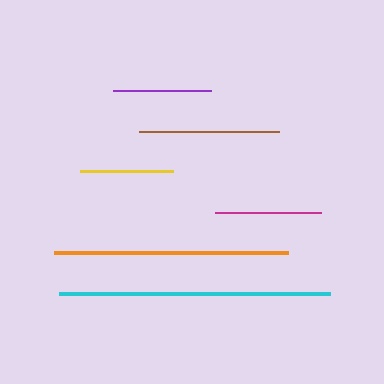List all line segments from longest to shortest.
From longest to shortest: cyan, orange, brown, magenta, purple, yellow.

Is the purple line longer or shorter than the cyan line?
The cyan line is longer than the purple line.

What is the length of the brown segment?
The brown segment is approximately 140 pixels long.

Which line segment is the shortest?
The yellow line is the shortest at approximately 93 pixels.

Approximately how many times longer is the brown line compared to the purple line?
The brown line is approximately 1.4 times the length of the purple line.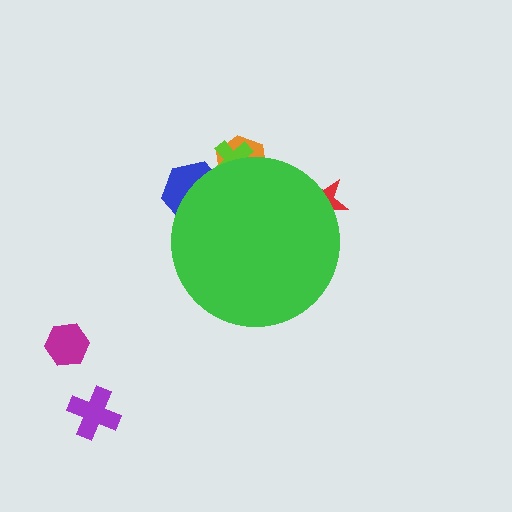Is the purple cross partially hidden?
No, the purple cross is fully visible.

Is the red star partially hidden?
Yes, the red star is partially hidden behind the green circle.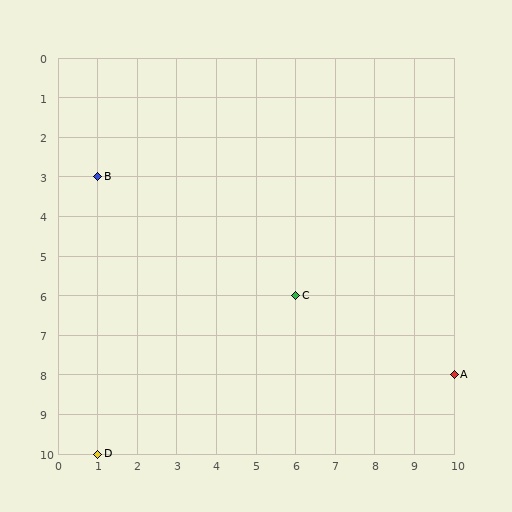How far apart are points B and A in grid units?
Points B and A are 9 columns and 5 rows apart (about 10.3 grid units diagonally).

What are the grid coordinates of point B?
Point B is at grid coordinates (1, 3).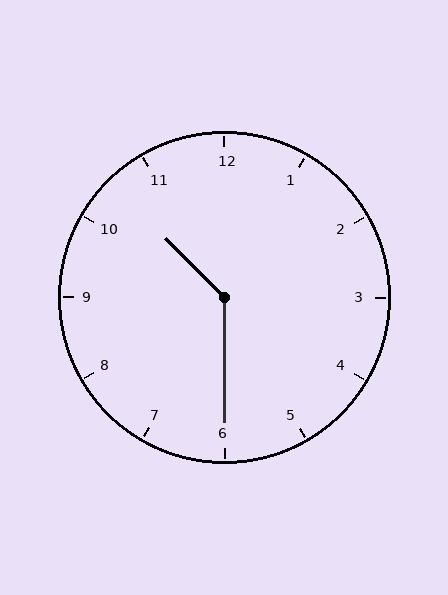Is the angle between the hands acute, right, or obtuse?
It is obtuse.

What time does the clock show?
10:30.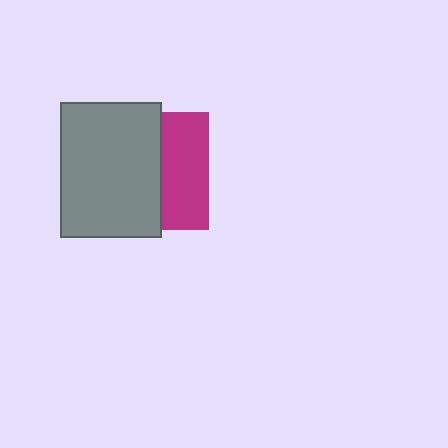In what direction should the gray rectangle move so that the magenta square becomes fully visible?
The gray rectangle should move left. That is the shortest direction to clear the overlap and leave the magenta square fully visible.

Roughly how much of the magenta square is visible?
A small part of it is visible (roughly 41%).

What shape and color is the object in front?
The object in front is a gray rectangle.